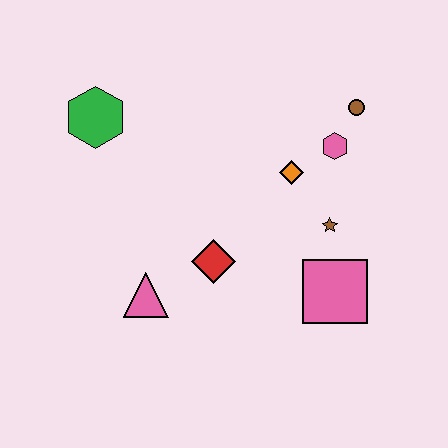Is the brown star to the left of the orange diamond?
No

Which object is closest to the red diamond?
The pink triangle is closest to the red diamond.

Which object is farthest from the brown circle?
The pink triangle is farthest from the brown circle.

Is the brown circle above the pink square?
Yes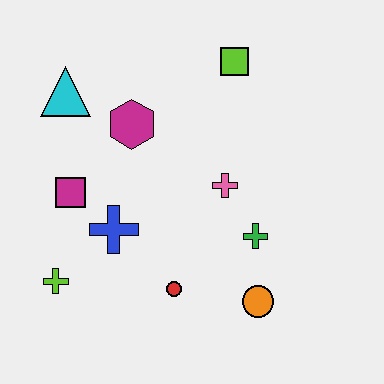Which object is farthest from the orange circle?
The cyan triangle is farthest from the orange circle.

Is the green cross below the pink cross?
Yes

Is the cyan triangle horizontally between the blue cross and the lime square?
No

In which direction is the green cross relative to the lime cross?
The green cross is to the right of the lime cross.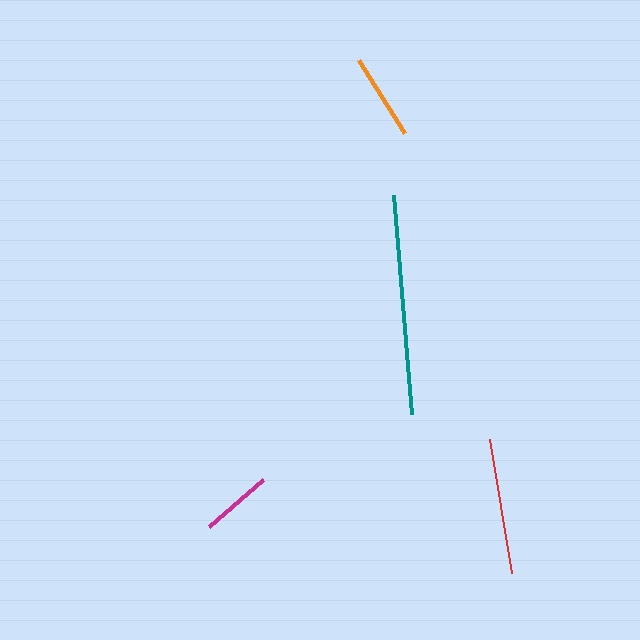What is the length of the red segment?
The red segment is approximately 136 pixels long.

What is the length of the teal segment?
The teal segment is approximately 220 pixels long.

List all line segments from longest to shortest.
From longest to shortest: teal, red, orange, magenta.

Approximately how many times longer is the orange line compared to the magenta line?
The orange line is approximately 1.2 times the length of the magenta line.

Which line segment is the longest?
The teal line is the longest at approximately 220 pixels.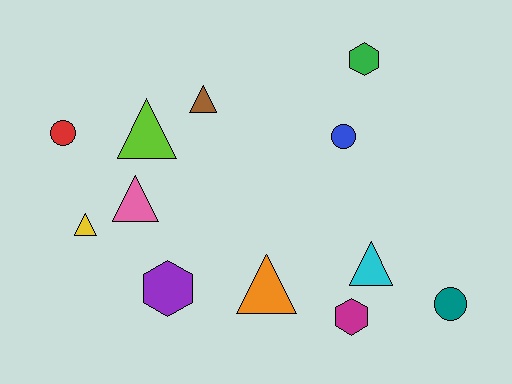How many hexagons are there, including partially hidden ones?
There are 3 hexagons.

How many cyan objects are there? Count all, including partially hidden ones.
There is 1 cyan object.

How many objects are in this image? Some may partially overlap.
There are 12 objects.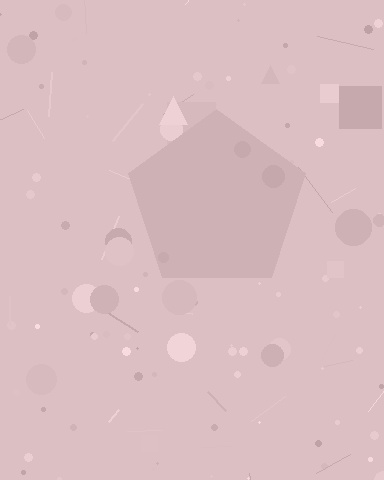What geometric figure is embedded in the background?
A pentagon is embedded in the background.